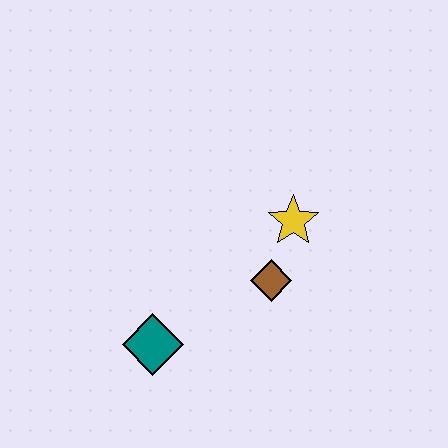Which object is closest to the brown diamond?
The yellow star is closest to the brown diamond.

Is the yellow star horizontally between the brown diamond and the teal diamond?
No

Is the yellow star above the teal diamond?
Yes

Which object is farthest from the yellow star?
The teal diamond is farthest from the yellow star.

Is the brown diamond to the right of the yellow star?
No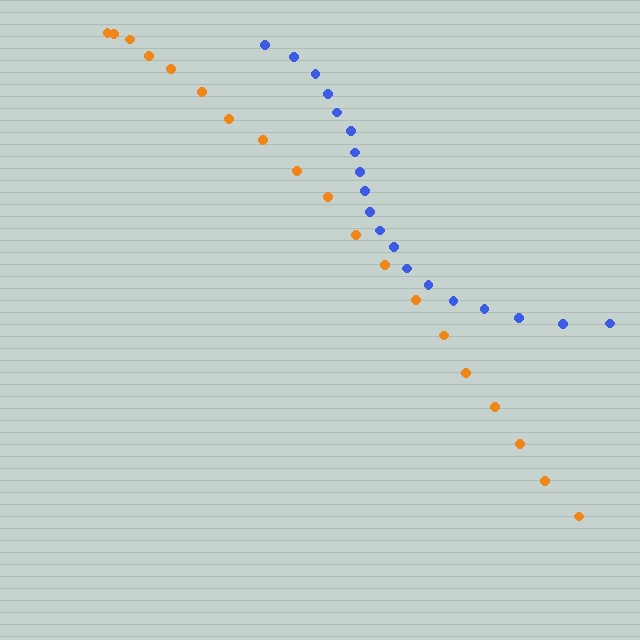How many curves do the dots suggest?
There are 2 distinct paths.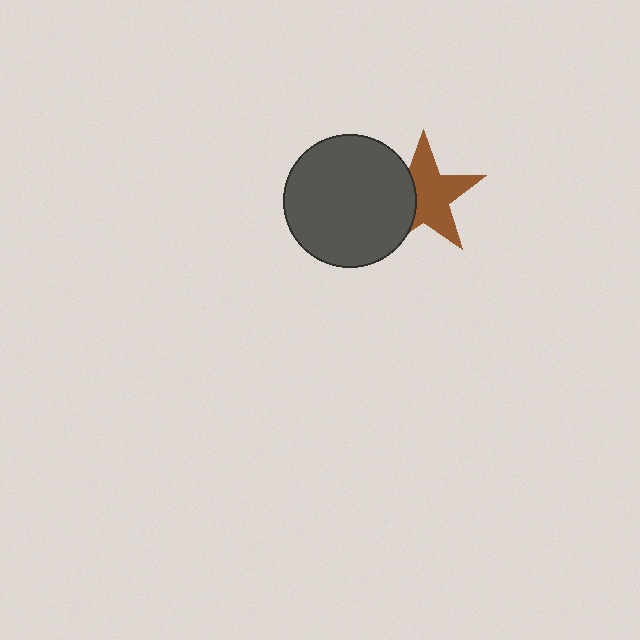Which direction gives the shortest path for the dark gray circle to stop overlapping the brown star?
Moving left gives the shortest separation.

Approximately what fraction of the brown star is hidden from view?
Roughly 35% of the brown star is hidden behind the dark gray circle.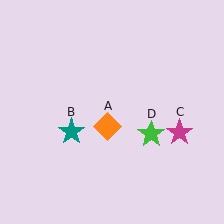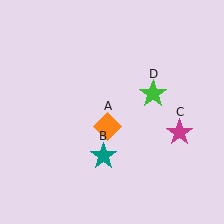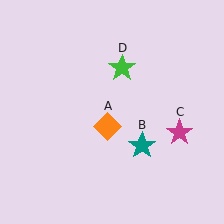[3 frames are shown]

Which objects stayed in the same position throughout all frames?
Orange diamond (object A) and magenta star (object C) remained stationary.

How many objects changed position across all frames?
2 objects changed position: teal star (object B), green star (object D).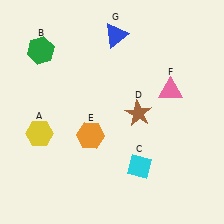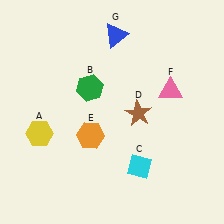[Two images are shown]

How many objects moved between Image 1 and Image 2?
1 object moved between the two images.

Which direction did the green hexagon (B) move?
The green hexagon (B) moved right.